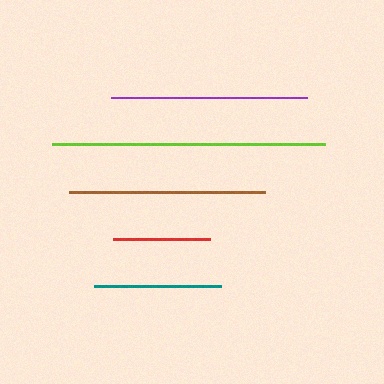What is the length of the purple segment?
The purple segment is approximately 197 pixels long.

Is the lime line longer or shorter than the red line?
The lime line is longer than the red line.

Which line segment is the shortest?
The red line is the shortest at approximately 97 pixels.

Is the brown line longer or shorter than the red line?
The brown line is longer than the red line.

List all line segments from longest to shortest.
From longest to shortest: lime, purple, brown, teal, red.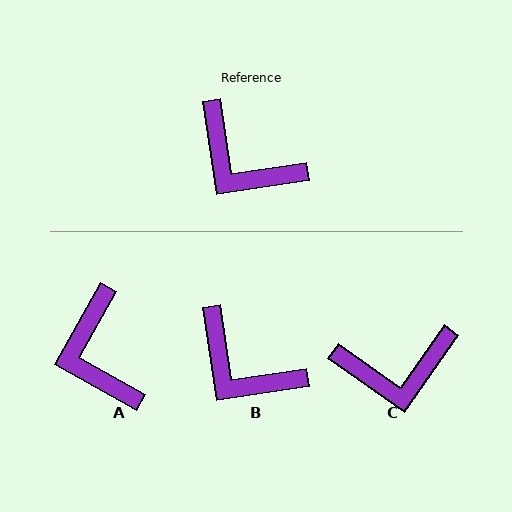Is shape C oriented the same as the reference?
No, it is off by about 46 degrees.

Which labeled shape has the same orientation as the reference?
B.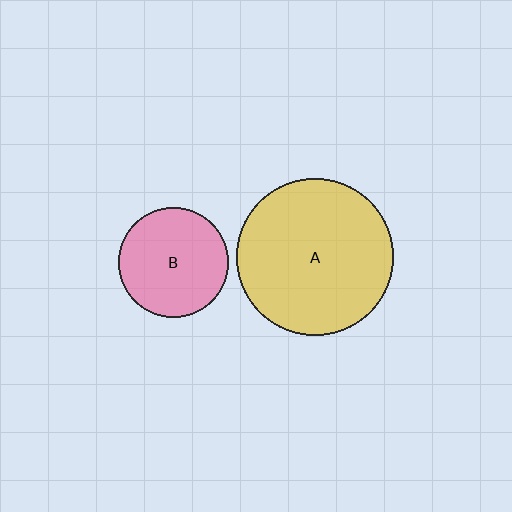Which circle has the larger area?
Circle A (yellow).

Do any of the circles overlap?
No, none of the circles overlap.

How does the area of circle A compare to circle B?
Approximately 2.0 times.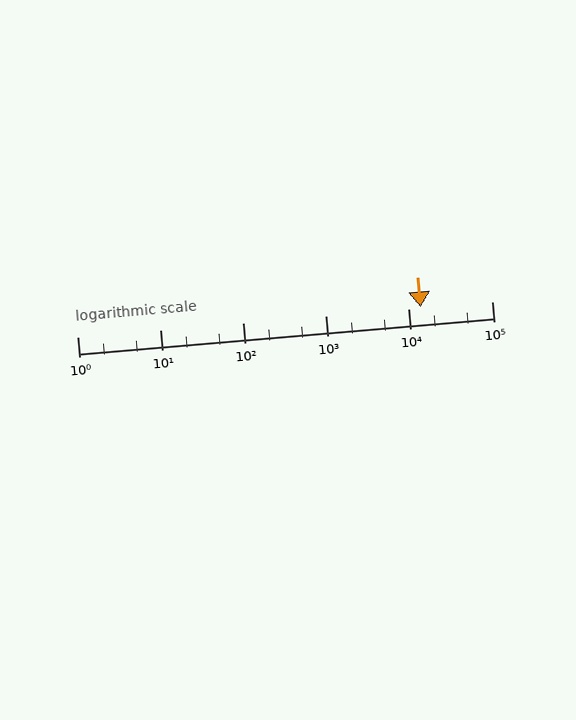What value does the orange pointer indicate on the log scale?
The pointer indicates approximately 14000.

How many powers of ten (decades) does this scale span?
The scale spans 5 decades, from 1 to 100000.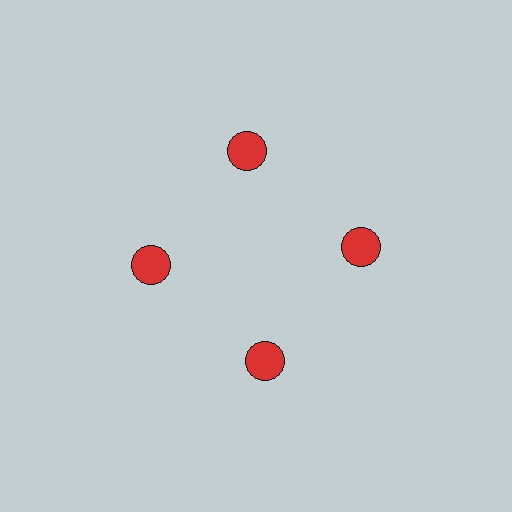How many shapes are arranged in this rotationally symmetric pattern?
There are 4 shapes, arranged in 4 groups of 1.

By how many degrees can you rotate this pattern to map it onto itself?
The pattern maps onto itself every 90 degrees of rotation.